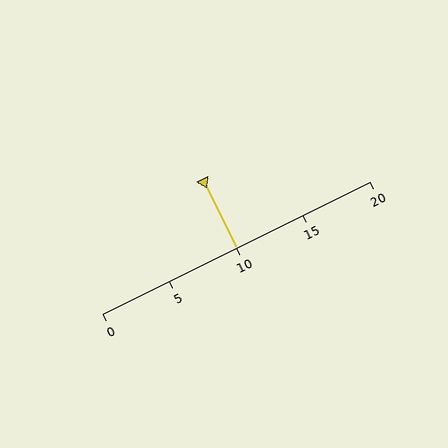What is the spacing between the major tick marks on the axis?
The major ticks are spaced 5 apart.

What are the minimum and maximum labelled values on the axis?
The axis runs from 0 to 20.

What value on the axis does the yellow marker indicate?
The marker indicates approximately 10.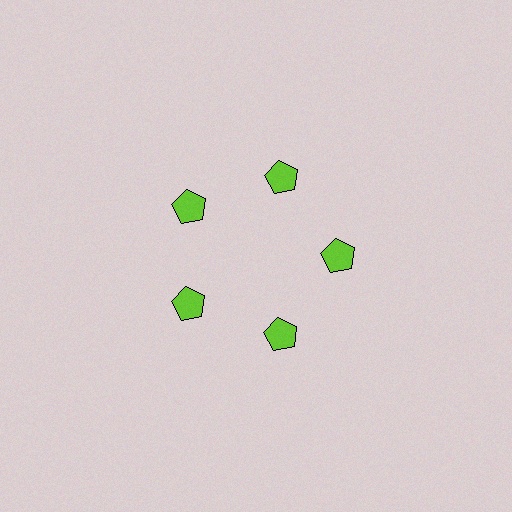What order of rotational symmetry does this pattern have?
This pattern has 5-fold rotational symmetry.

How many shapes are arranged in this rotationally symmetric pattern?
There are 5 shapes, arranged in 5 groups of 1.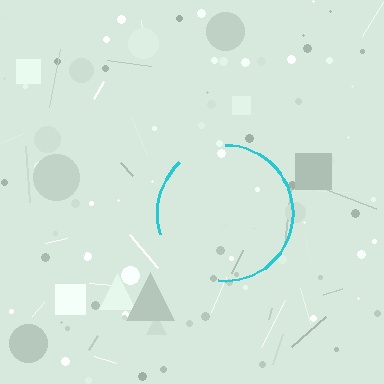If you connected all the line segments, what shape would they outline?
They would outline a circle.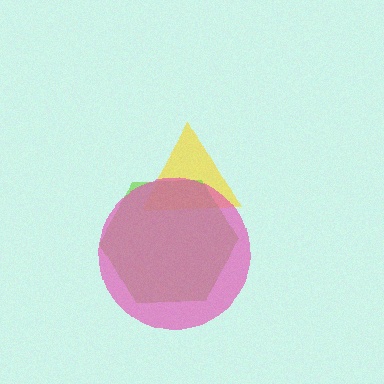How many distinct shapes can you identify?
There are 3 distinct shapes: a yellow triangle, a lime hexagon, a pink circle.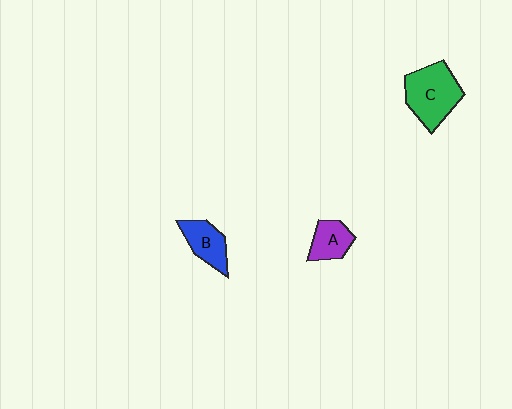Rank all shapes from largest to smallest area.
From largest to smallest: C (green), B (blue), A (purple).